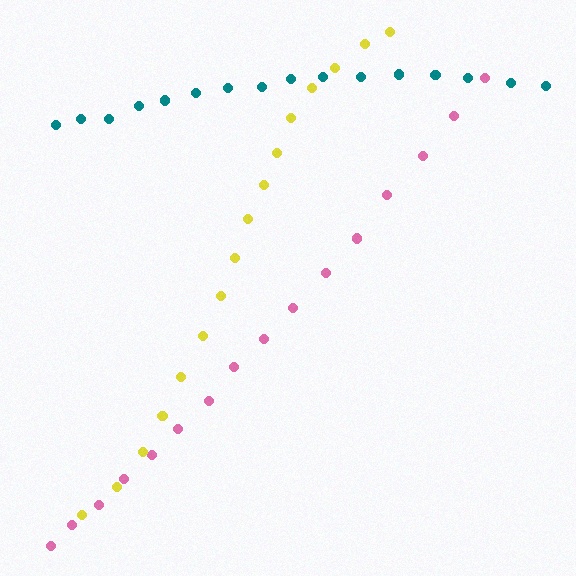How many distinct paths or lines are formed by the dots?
There are 3 distinct paths.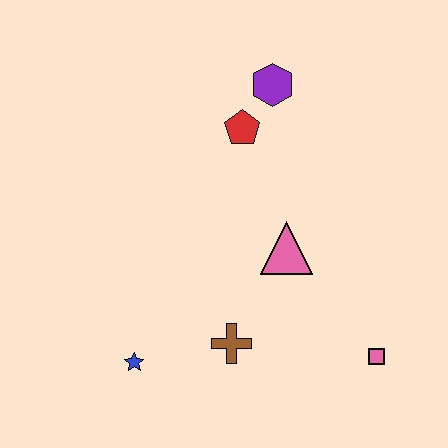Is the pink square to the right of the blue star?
Yes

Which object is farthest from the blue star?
The purple hexagon is farthest from the blue star.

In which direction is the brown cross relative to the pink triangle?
The brown cross is below the pink triangle.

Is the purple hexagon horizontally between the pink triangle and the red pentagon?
Yes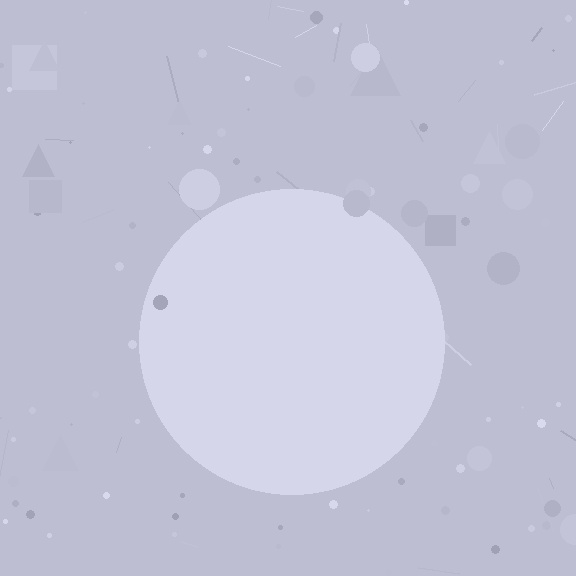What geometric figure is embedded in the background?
A circle is embedded in the background.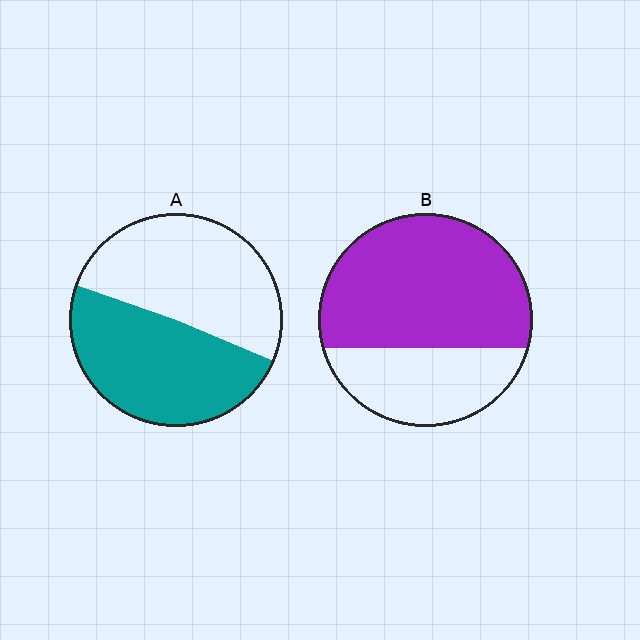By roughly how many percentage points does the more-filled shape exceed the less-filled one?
By roughly 15 percentage points (B over A).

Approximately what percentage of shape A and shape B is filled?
A is approximately 50% and B is approximately 65%.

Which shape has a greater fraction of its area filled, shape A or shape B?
Shape B.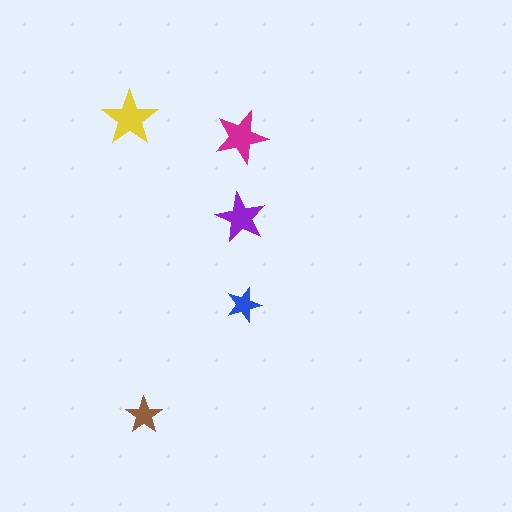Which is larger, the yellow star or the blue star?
The yellow one.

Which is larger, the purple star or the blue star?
The purple one.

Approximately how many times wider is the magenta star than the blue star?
About 1.5 times wider.